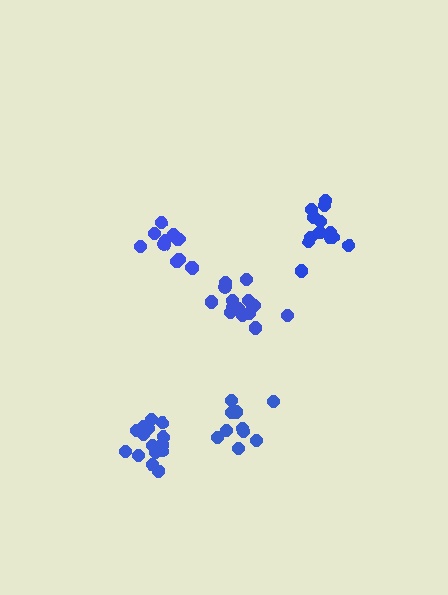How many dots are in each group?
Group 1: 15 dots, Group 2: 13 dots, Group 3: 15 dots, Group 4: 11 dots, Group 5: 10 dots (64 total).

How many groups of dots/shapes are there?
There are 5 groups.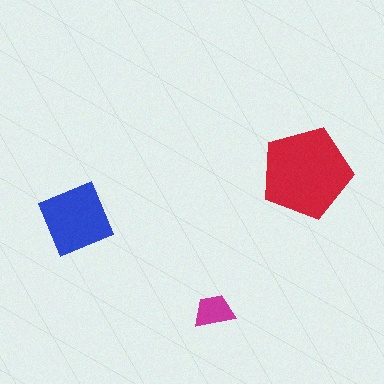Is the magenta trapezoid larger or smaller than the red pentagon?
Smaller.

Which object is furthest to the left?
The blue diamond is leftmost.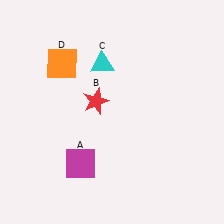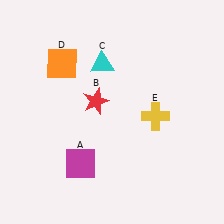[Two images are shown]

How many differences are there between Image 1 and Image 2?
There is 1 difference between the two images.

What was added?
A yellow cross (E) was added in Image 2.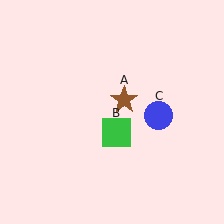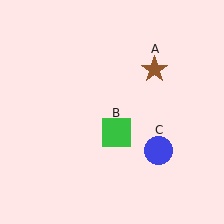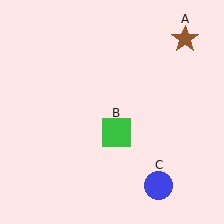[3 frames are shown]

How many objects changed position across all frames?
2 objects changed position: brown star (object A), blue circle (object C).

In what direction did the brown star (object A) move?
The brown star (object A) moved up and to the right.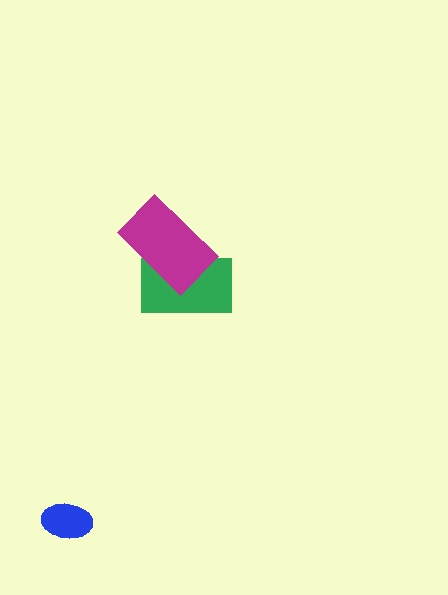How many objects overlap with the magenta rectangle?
1 object overlaps with the magenta rectangle.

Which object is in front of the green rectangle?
The magenta rectangle is in front of the green rectangle.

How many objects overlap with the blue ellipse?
0 objects overlap with the blue ellipse.